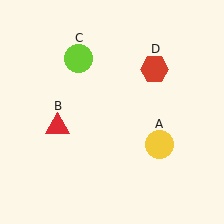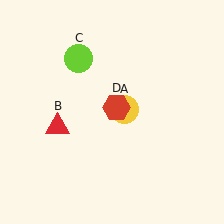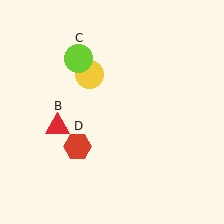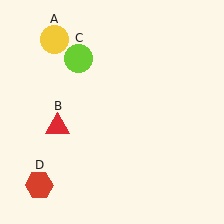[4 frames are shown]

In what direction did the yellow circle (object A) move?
The yellow circle (object A) moved up and to the left.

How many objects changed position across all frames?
2 objects changed position: yellow circle (object A), red hexagon (object D).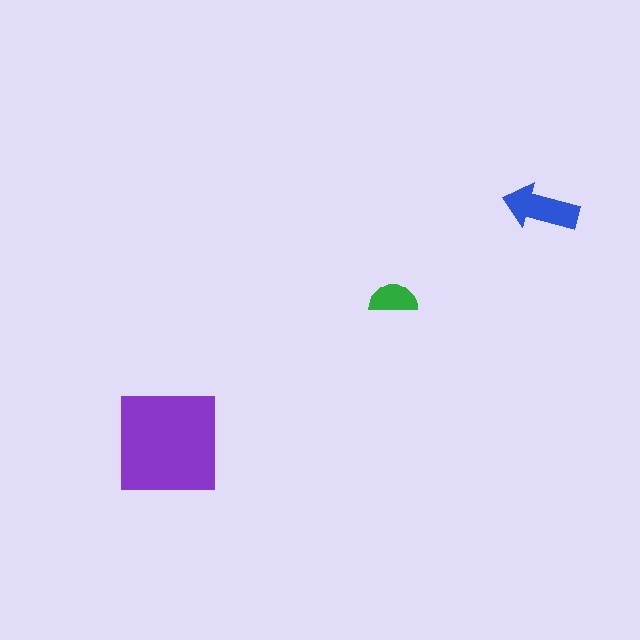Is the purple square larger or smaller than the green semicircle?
Larger.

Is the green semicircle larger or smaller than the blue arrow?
Smaller.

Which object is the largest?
The purple square.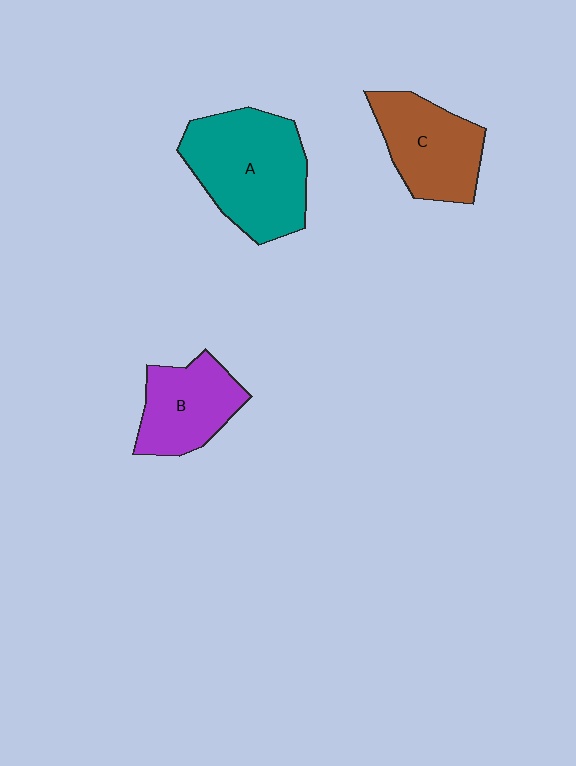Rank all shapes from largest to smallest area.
From largest to smallest: A (teal), C (brown), B (purple).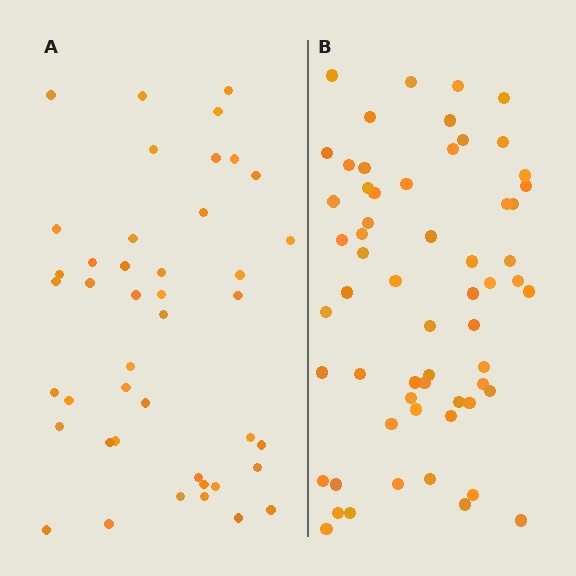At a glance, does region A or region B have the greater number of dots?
Region B (the right region) has more dots.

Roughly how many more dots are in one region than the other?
Region B has approximately 15 more dots than region A.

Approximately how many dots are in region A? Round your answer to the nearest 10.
About 40 dots. (The exact count is 43, which rounds to 40.)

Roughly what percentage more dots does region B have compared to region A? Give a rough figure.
About 40% more.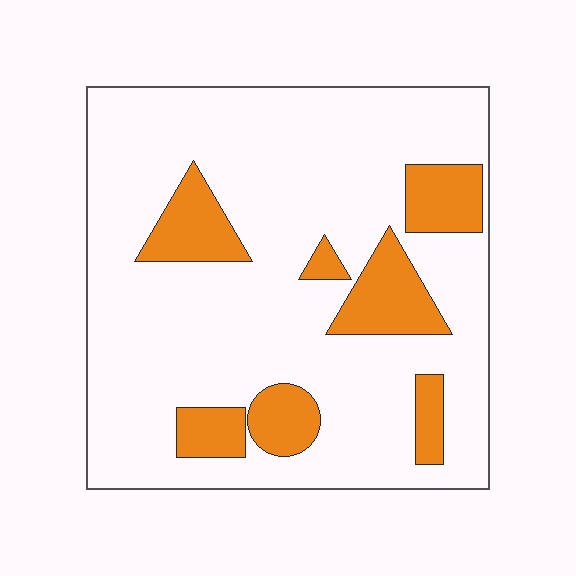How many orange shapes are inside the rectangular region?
7.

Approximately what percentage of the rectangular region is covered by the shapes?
Approximately 20%.